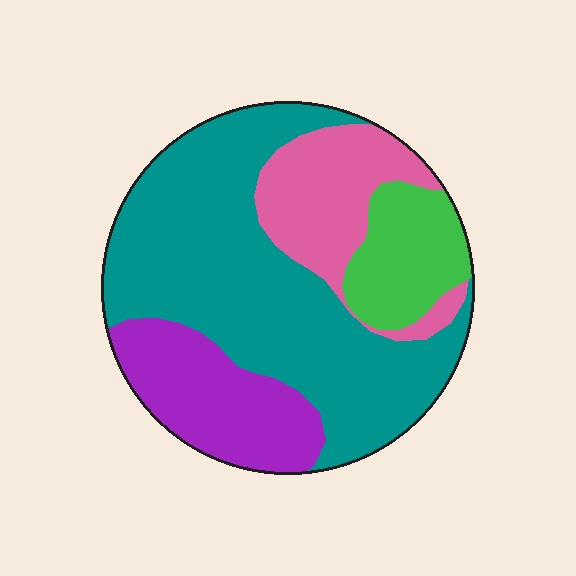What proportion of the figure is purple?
Purple covers roughly 20% of the figure.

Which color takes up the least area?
Green, at roughly 15%.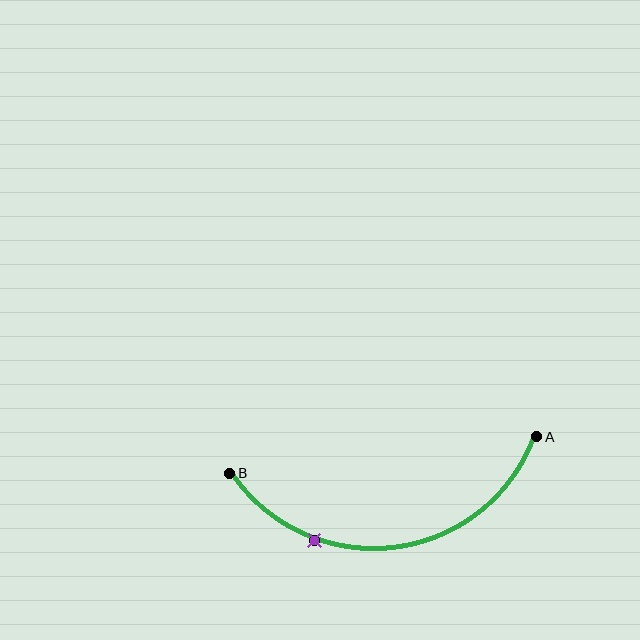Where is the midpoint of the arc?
The arc midpoint is the point on the curve farthest from the straight line joining A and B. It sits below that line.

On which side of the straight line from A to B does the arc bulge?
The arc bulges below the straight line connecting A and B.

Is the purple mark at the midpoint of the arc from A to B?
No. The purple mark lies on the arc but is closer to endpoint B. The arc midpoint would be at the point on the curve equidistant along the arc from both A and B.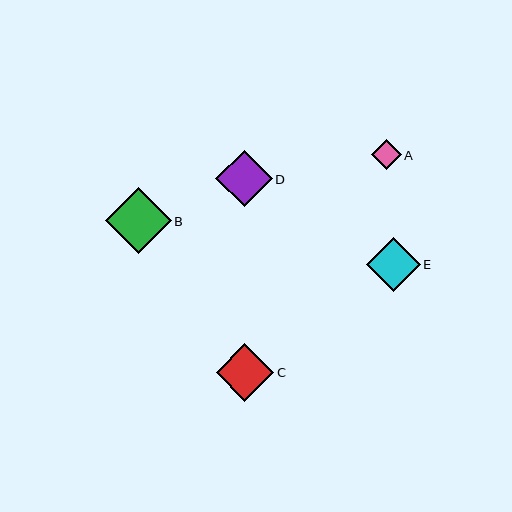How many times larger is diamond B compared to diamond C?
Diamond B is approximately 1.1 times the size of diamond C.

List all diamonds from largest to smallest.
From largest to smallest: B, C, D, E, A.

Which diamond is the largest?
Diamond B is the largest with a size of approximately 66 pixels.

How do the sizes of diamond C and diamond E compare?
Diamond C and diamond E are approximately the same size.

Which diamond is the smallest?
Diamond A is the smallest with a size of approximately 30 pixels.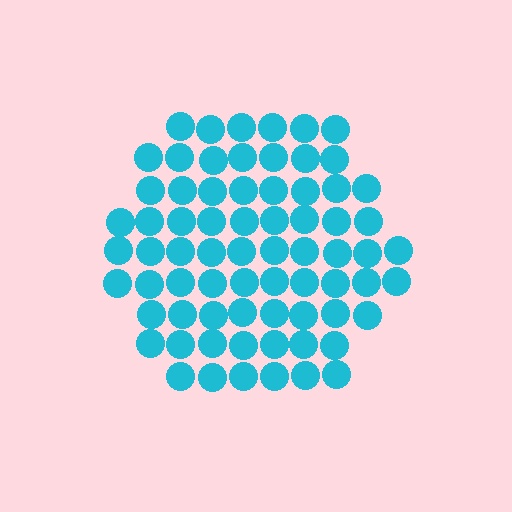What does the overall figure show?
The overall figure shows a hexagon.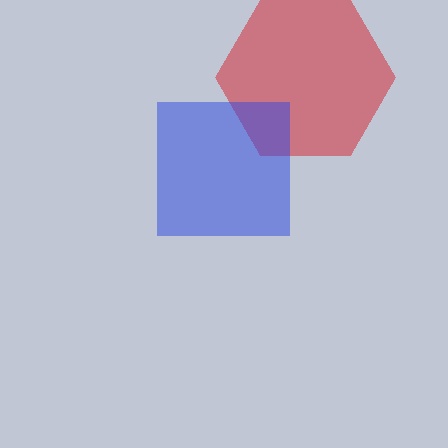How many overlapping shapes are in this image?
There are 2 overlapping shapes in the image.